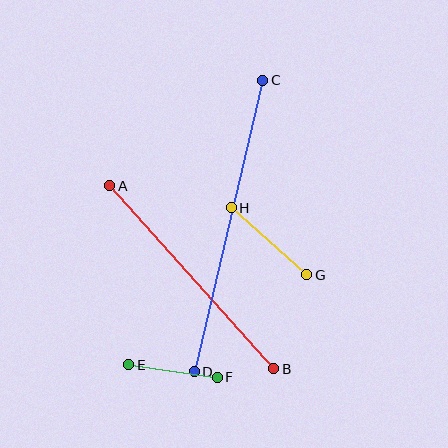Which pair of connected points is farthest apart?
Points C and D are farthest apart.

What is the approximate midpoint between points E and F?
The midpoint is at approximately (173, 371) pixels.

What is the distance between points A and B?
The distance is approximately 246 pixels.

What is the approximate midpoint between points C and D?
The midpoint is at approximately (229, 226) pixels.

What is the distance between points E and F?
The distance is approximately 89 pixels.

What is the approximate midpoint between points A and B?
The midpoint is at approximately (192, 277) pixels.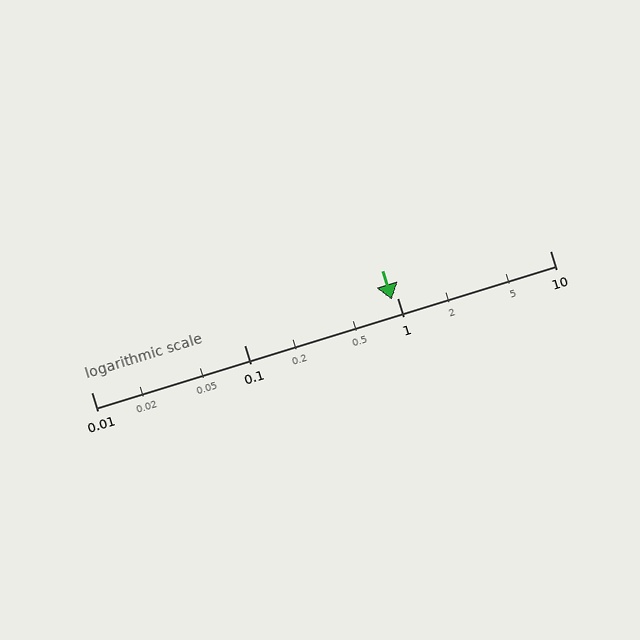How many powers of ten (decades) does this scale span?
The scale spans 3 decades, from 0.01 to 10.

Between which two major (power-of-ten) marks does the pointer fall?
The pointer is between 0.1 and 1.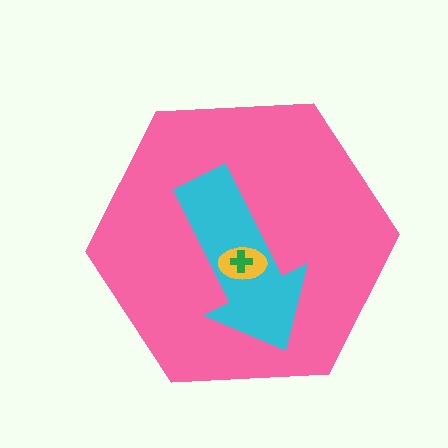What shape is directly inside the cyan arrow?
The yellow ellipse.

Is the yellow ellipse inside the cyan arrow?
Yes.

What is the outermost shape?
The pink hexagon.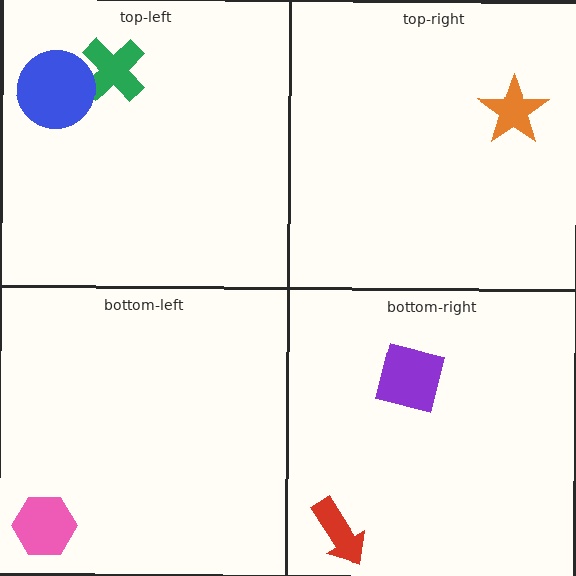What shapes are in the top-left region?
The green cross, the blue circle.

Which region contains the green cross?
The top-left region.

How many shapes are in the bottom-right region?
2.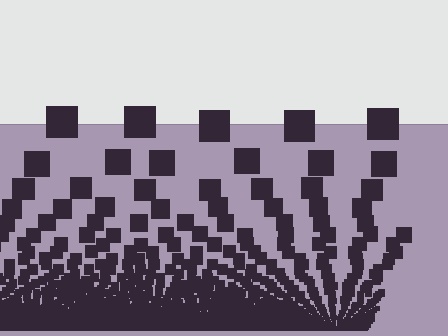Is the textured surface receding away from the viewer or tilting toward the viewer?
The surface appears to tilt toward the viewer. Texture elements get larger and sparser toward the top.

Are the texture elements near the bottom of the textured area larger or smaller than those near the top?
Smaller. The gradient is inverted — elements near the bottom are smaller and denser.